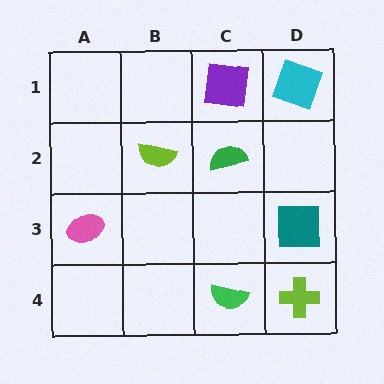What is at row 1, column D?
A cyan square.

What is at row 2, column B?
A lime semicircle.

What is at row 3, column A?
A pink ellipse.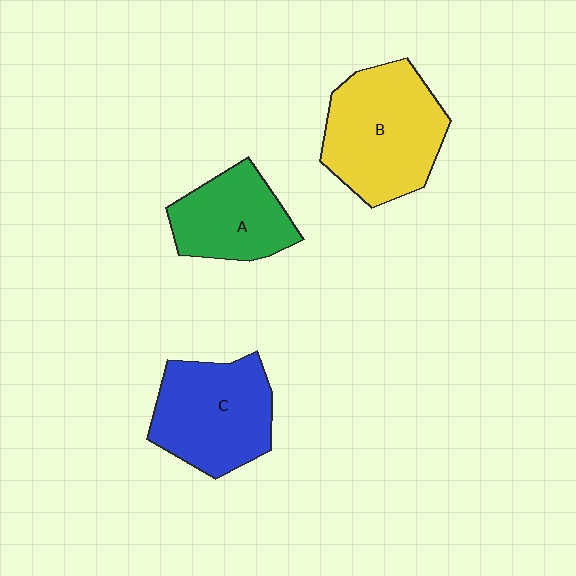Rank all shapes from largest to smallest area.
From largest to smallest: B (yellow), C (blue), A (green).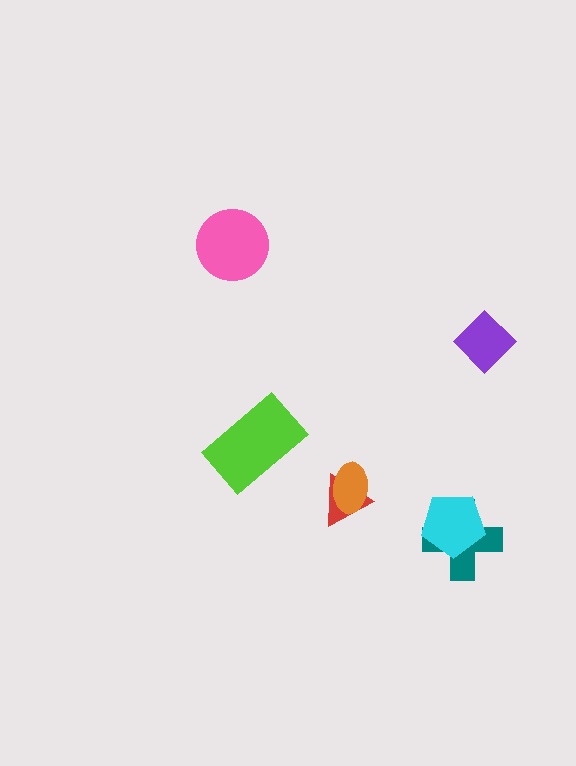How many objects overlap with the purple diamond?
0 objects overlap with the purple diamond.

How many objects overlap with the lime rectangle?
0 objects overlap with the lime rectangle.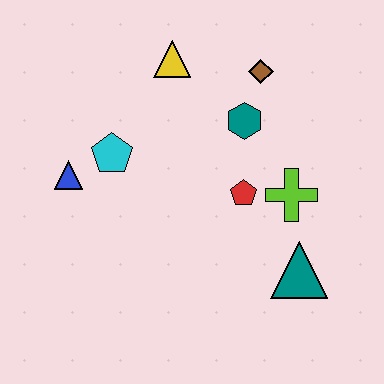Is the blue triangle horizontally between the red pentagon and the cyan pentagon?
No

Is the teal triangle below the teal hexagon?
Yes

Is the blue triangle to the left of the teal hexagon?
Yes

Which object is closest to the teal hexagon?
The brown diamond is closest to the teal hexagon.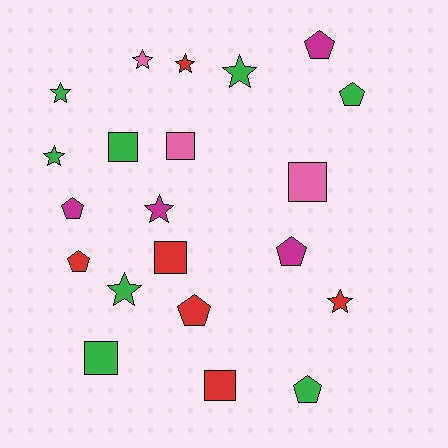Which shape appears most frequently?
Star, with 8 objects.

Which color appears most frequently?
Green, with 8 objects.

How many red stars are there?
There are 2 red stars.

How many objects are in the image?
There are 21 objects.